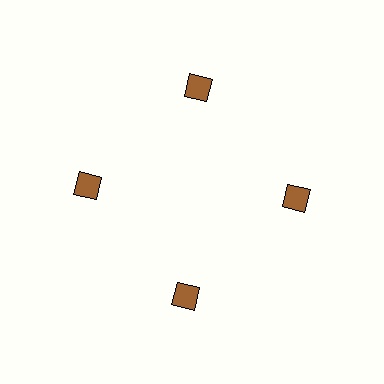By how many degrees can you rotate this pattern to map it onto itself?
The pattern maps onto itself every 90 degrees of rotation.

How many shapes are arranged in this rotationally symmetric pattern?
There are 4 shapes, arranged in 4 groups of 1.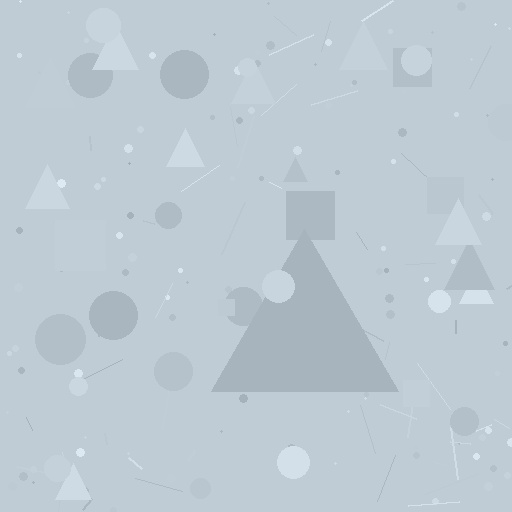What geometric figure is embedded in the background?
A triangle is embedded in the background.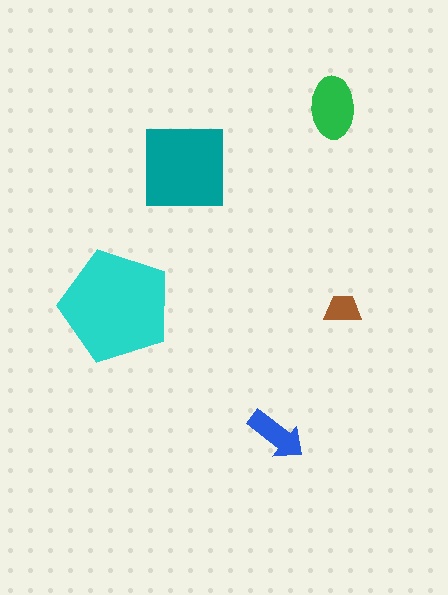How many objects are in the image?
There are 5 objects in the image.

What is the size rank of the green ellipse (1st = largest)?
3rd.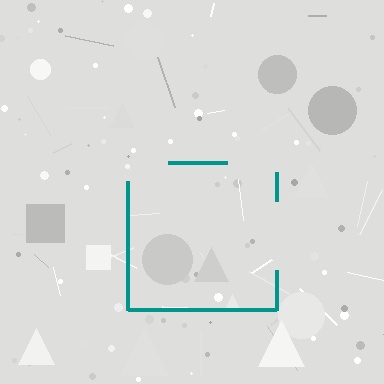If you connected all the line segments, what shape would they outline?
They would outline a square.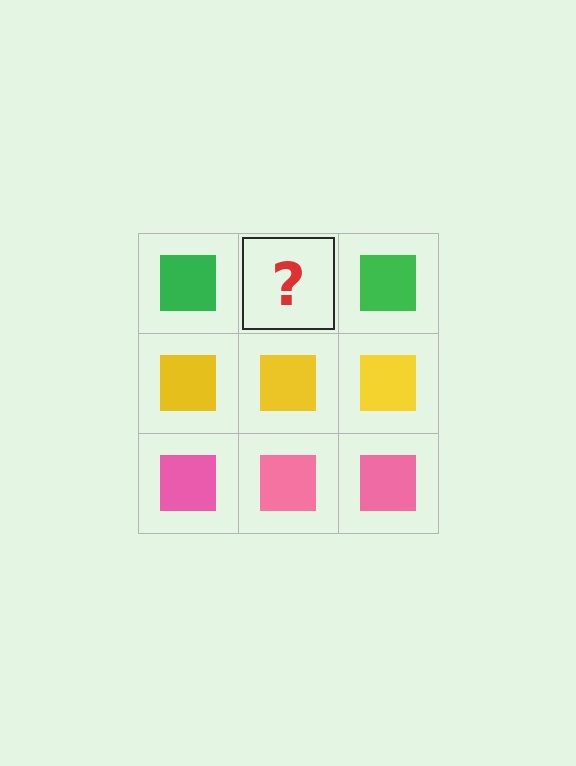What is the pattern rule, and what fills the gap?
The rule is that each row has a consistent color. The gap should be filled with a green square.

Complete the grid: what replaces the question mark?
The question mark should be replaced with a green square.